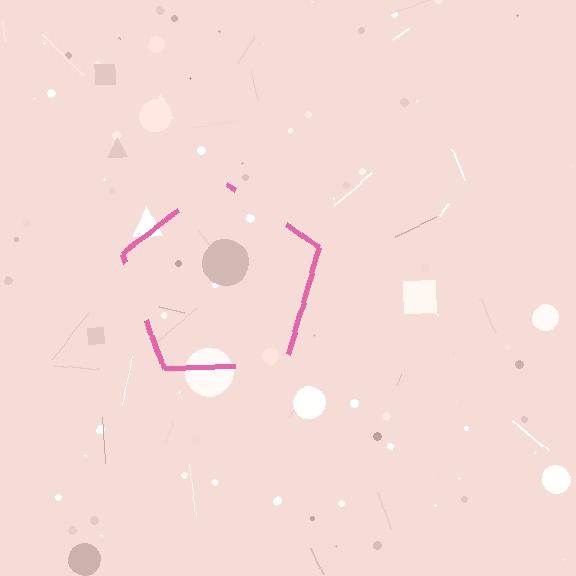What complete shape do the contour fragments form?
The contour fragments form a pentagon.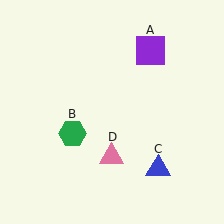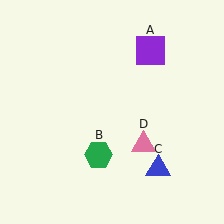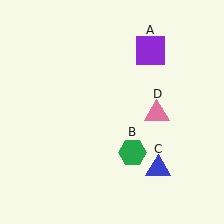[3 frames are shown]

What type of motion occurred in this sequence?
The green hexagon (object B), pink triangle (object D) rotated counterclockwise around the center of the scene.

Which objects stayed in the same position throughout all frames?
Purple square (object A) and blue triangle (object C) remained stationary.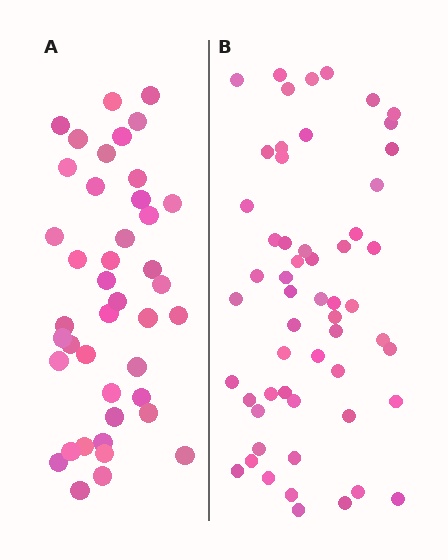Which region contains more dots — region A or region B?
Region B (the right region) has more dots.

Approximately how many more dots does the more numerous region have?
Region B has approximately 15 more dots than region A.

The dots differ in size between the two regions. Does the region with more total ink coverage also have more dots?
No. Region A has more total ink coverage because its dots are larger, but region B actually contains more individual dots. Total area can be misleading — the number of items is what matters here.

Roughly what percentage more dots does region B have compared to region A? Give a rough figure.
About 35% more.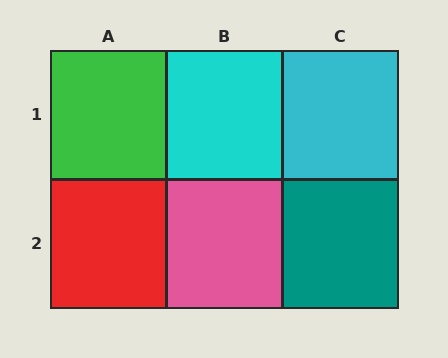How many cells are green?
1 cell is green.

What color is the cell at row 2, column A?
Red.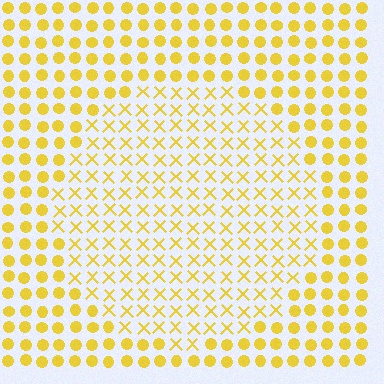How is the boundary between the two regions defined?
The boundary is defined by a change in element shape: X marks inside vs. circles outside. All elements share the same color and spacing.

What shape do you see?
I see a circle.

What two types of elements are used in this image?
The image uses X marks inside the circle region and circles outside it.